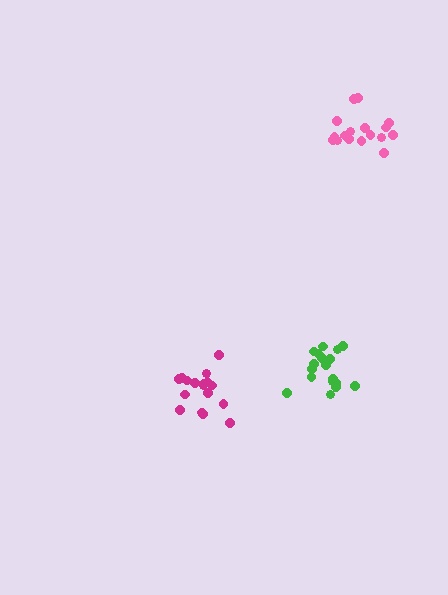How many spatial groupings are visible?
There are 3 spatial groupings.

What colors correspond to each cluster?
The clusters are colored: magenta, pink, green.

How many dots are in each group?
Group 1: 17 dots, Group 2: 17 dots, Group 3: 18 dots (52 total).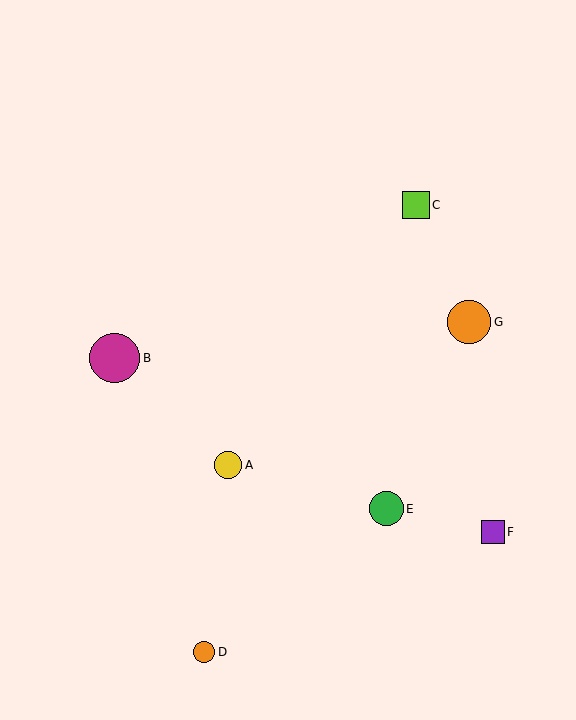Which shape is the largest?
The magenta circle (labeled B) is the largest.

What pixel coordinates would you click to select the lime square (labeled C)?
Click at (416, 205) to select the lime square C.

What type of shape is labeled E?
Shape E is a green circle.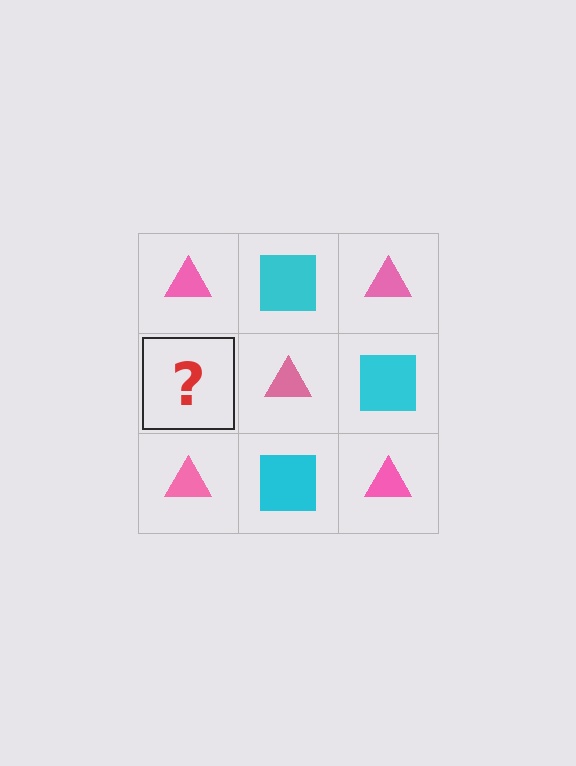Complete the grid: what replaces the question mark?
The question mark should be replaced with a cyan square.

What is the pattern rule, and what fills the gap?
The rule is that it alternates pink triangle and cyan square in a checkerboard pattern. The gap should be filled with a cyan square.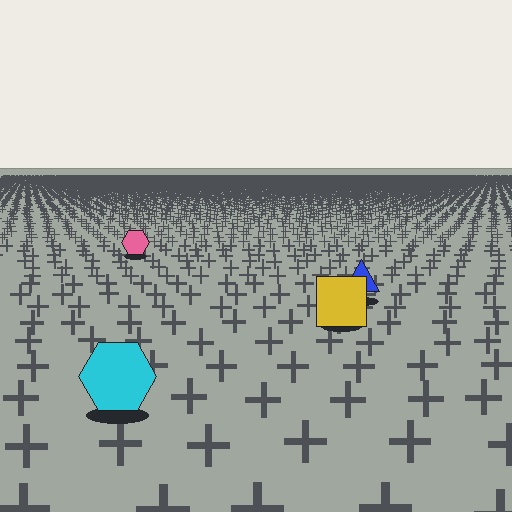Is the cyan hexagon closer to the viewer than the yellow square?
Yes. The cyan hexagon is closer — you can tell from the texture gradient: the ground texture is coarser near it.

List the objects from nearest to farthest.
From nearest to farthest: the cyan hexagon, the yellow square, the blue triangle, the pink hexagon.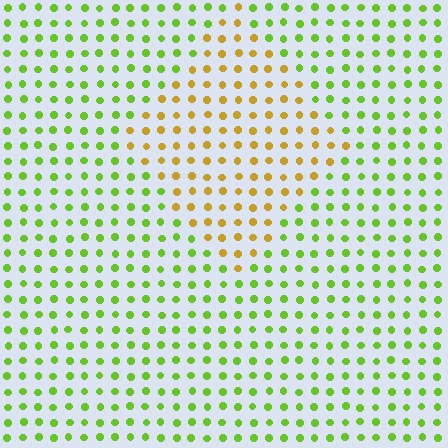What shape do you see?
I see a diamond.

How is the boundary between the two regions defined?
The boundary is defined purely by a slight shift in hue (about 51 degrees). Spacing, size, and orientation are identical on both sides.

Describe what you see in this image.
The image is filled with small lime elements in a uniform arrangement. A diamond-shaped region is visible where the elements are tinted to a slightly different hue, forming a subtle color boundary.